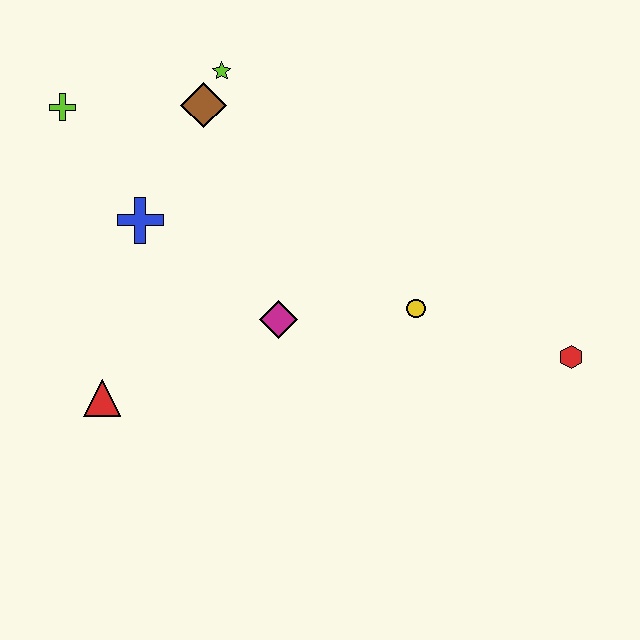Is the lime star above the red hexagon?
Yes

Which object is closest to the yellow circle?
The magenta diamond is closest to the yellow circle.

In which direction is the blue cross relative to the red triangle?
The blue cross is above the red triangle.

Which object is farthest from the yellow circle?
The lime cross is farthest from the yellow circle.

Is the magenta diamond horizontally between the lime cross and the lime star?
No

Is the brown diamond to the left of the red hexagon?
Yes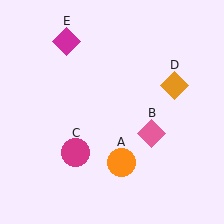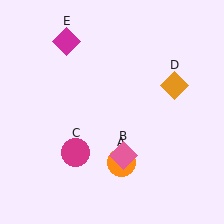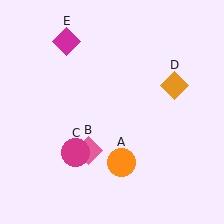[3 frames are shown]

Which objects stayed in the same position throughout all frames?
Orange circle (object A) and magenta circle (object C) and orange diamond (object D) and magenta diamond (object E) remained stationary.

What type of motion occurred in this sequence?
The pink diamond (object B) rotated clockwise around the center of the scene.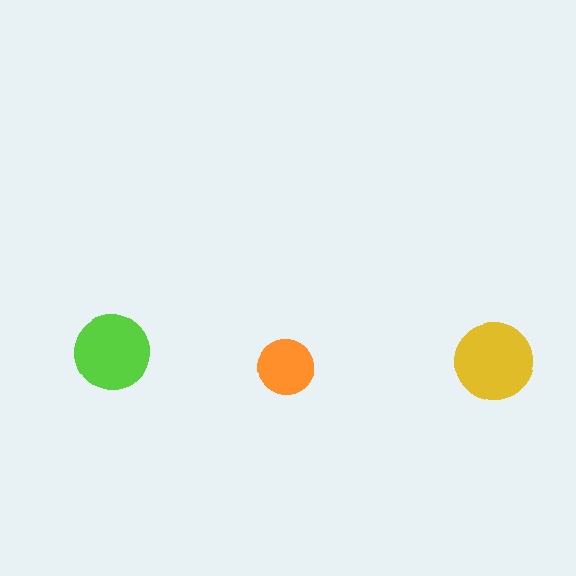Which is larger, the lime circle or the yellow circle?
The yellow one.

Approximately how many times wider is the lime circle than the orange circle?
About 1.5 times wider.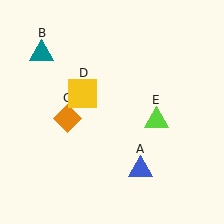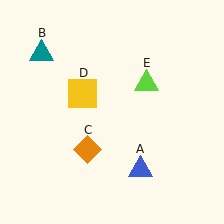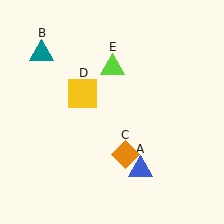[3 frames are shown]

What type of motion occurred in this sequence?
The orange diamond (object C), lime triangle (object E) rotated counterclockwise around the center of the scene.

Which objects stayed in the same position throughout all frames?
Blue triangle (object A) and teal triangle (object B) and yellow square (object D) remained stationary.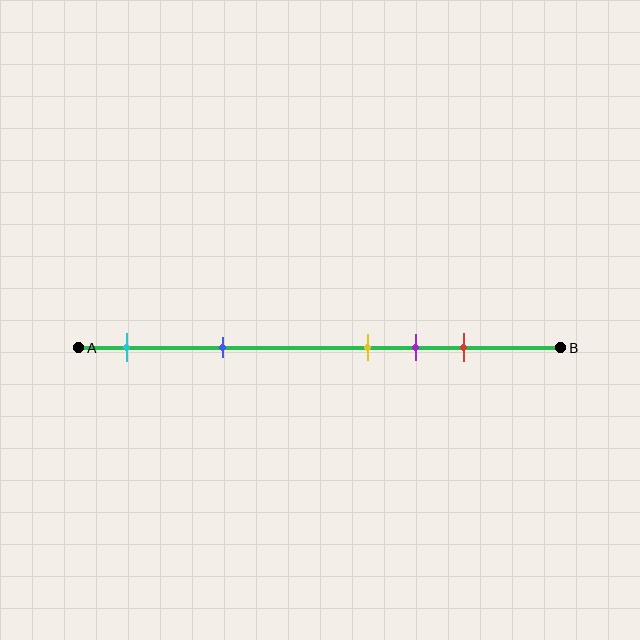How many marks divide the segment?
There are 5 marks dividing the segment.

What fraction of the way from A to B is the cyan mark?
The cyan mark is approximately 10% (0.1) of the way from A to B.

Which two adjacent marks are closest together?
The yellow and purple marks are the closest adjacent pair.